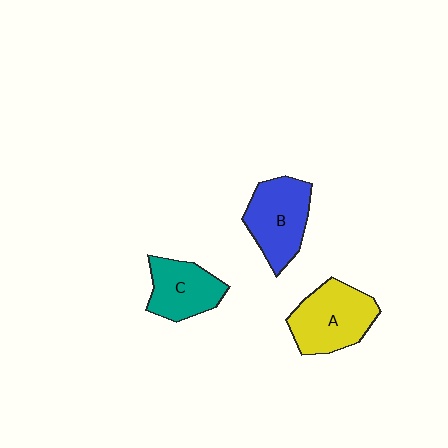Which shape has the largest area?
Shape A (yellow).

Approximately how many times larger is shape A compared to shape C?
Approximately 1.3 times.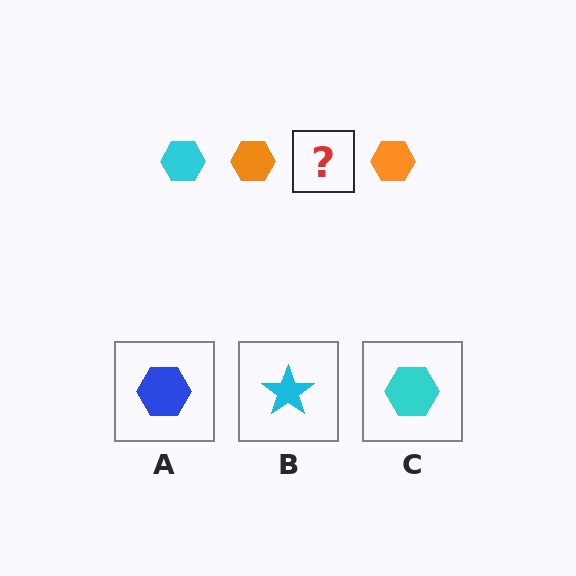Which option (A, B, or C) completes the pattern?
C.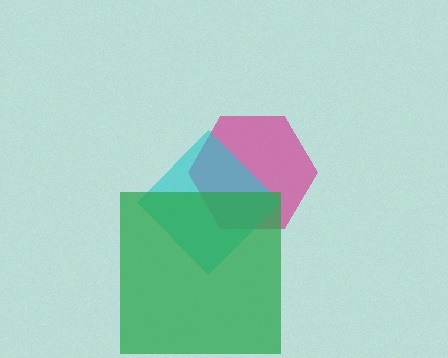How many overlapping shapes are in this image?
There are 3 overlapping shapes in the image.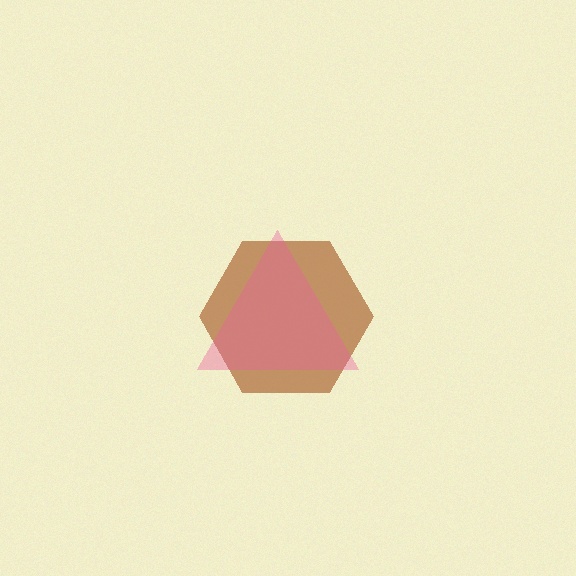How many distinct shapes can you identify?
There are 2 distinct shapes: a brown hexagon, a pink triangle.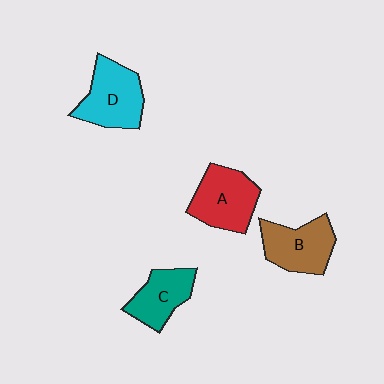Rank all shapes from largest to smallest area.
From largest to smallest: D (cyan), A (red), B (brown), C (teal).